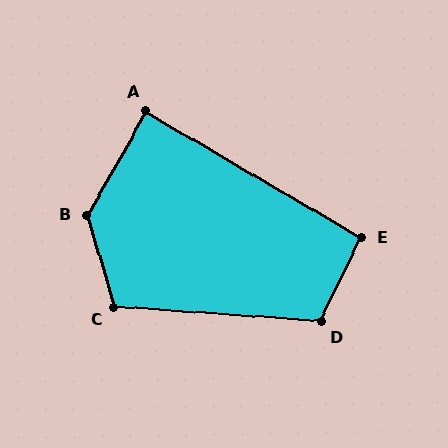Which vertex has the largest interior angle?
B, at approximately 134 degrees.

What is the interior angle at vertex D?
Approximately 111 degrees (obtuse).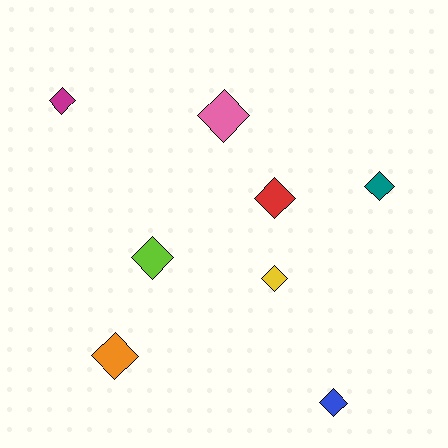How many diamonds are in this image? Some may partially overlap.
There are 8 diamonds.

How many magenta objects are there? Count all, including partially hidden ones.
There is 1 magenta object.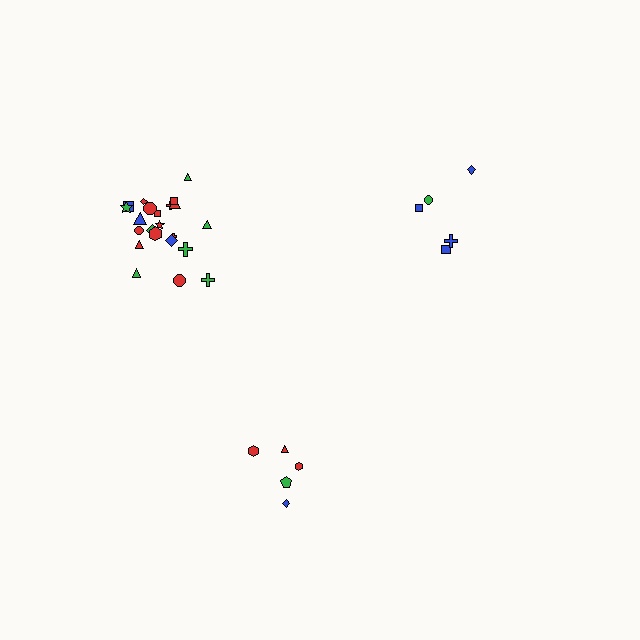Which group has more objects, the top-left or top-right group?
The top-left group.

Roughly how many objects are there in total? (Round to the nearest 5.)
Roughly 30 objects in total.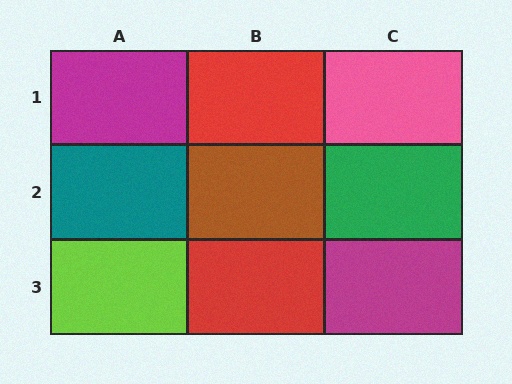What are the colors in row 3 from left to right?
Lime, red, magenta.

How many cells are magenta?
2 cells are magenta.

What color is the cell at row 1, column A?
Magenta.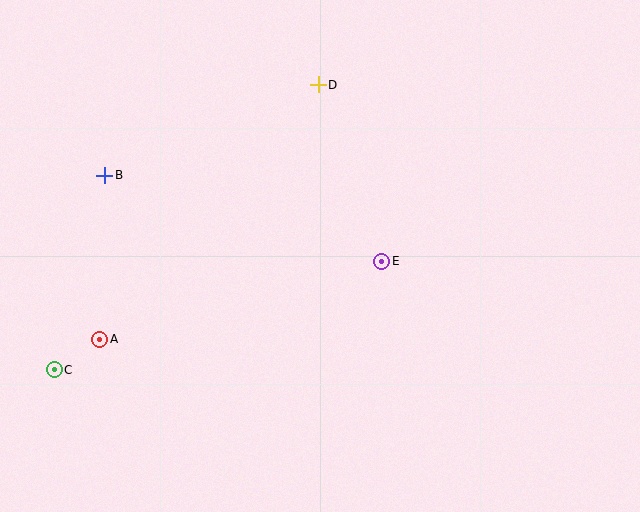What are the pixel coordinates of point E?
Point E is at (382, 262).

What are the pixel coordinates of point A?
Point A is at (100, 339).